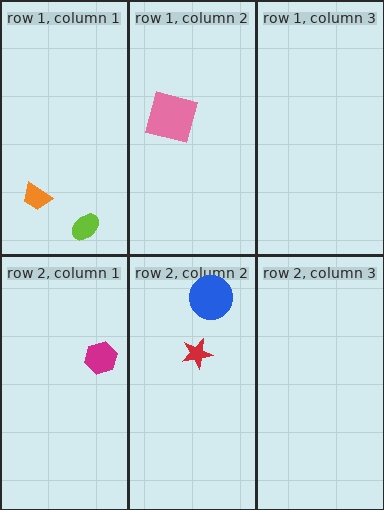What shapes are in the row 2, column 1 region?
The magenta hexagon.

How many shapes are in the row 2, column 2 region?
2.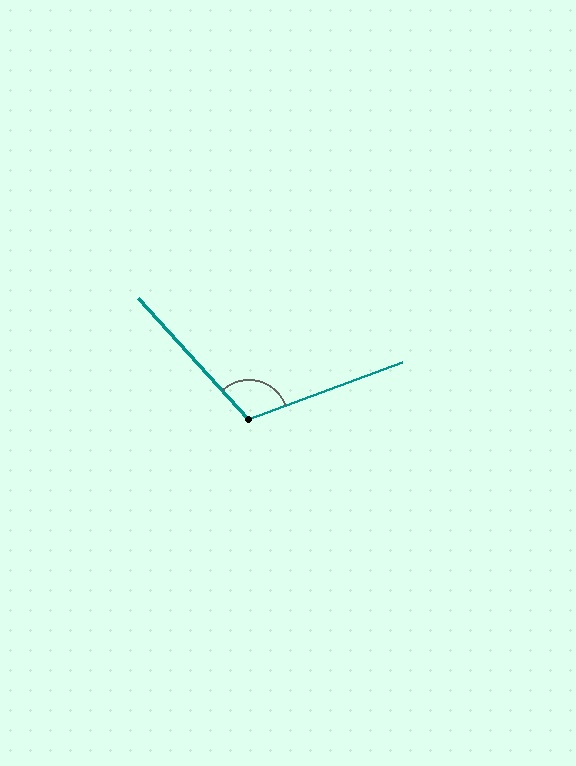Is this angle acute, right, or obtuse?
It is obtuse.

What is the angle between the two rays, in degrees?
Approximately 112 degrees.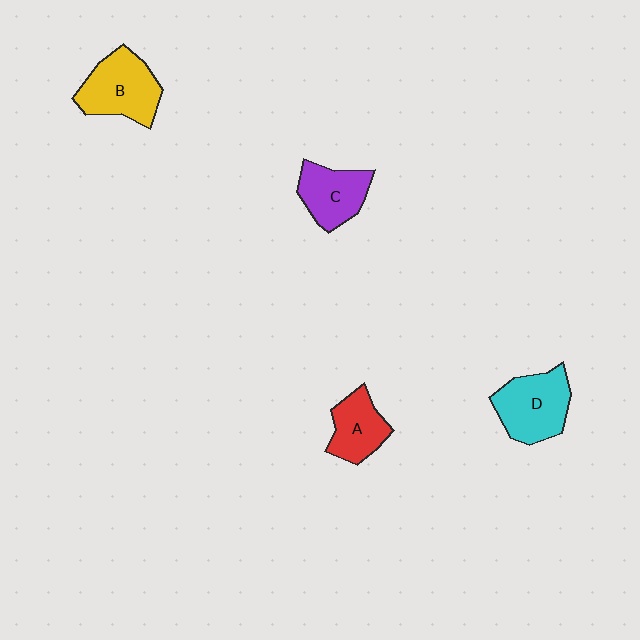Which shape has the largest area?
Shape B (yellow).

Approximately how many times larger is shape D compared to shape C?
Approximately 1.3 times.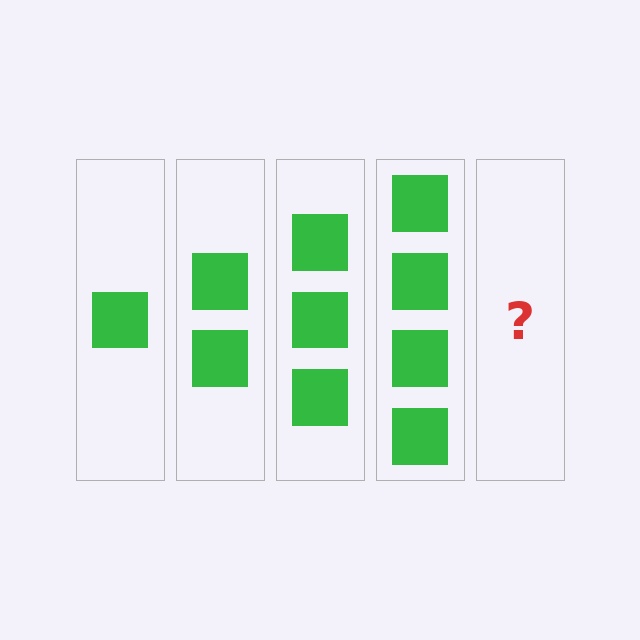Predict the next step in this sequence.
The next step is 5 squares.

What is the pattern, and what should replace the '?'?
The pattern is that each step adds one more square. The '?' should be 5 squares.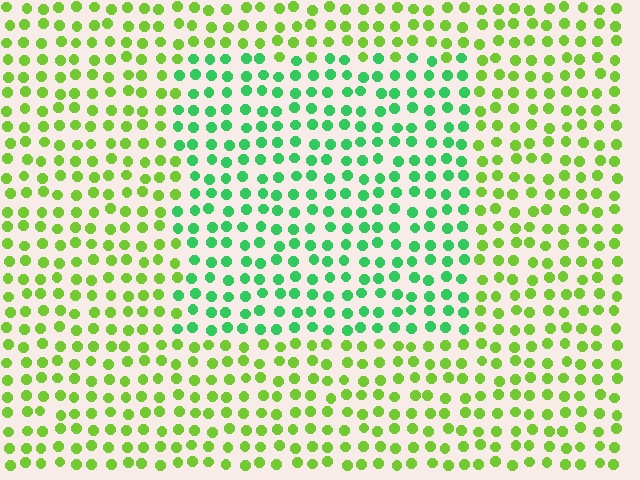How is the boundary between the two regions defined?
The boundary is defined purely by a slight shift in hue (about 44 degrees). Spacing, size, and orientation are identical on both sides.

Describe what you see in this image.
The image is filled with small lime elements in a uniform arrangement. A rectangle-shaped region is visible where the elements are tinted to a slightly different hue, forming a subtle color boundary.